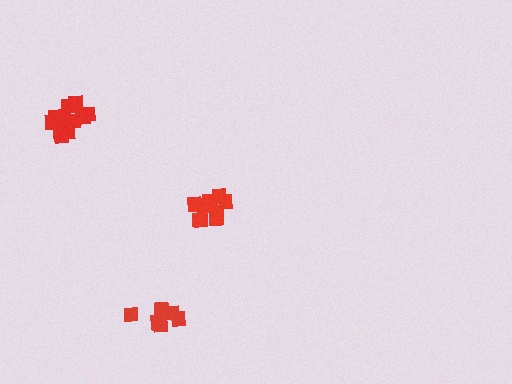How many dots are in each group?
Group 1: 11 dots, Group 2: 10 dots, Group 3: 8 dots (29 total).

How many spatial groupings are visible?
There are 3 spatial groupings.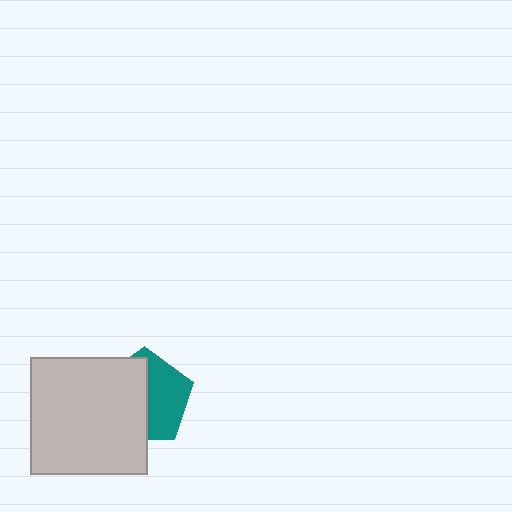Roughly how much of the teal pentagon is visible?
About half of it is visible (roughly 48%).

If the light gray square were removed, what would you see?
You would see the complete teal pentagon.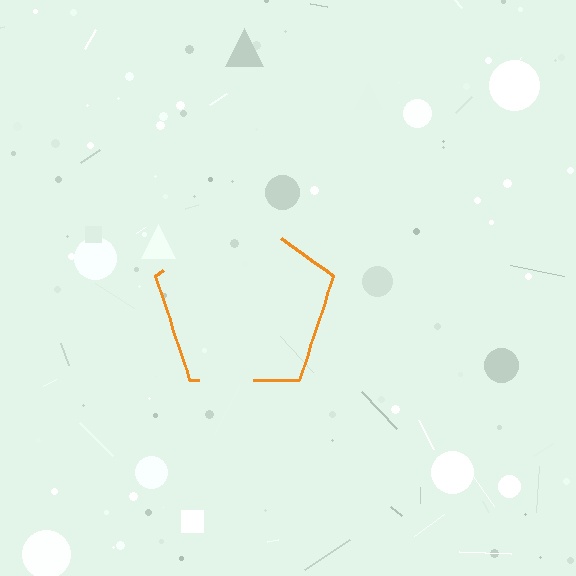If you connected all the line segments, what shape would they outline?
They would outline a pentagon.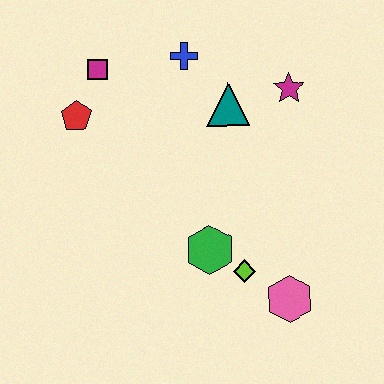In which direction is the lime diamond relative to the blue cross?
The lime diamond is below the blue cross.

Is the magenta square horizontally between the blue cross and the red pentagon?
Yes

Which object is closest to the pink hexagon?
The lime diamond is closest to the pink hexagon.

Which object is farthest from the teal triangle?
The pink hexagon is farthest from the teal triangle.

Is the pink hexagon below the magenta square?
Yes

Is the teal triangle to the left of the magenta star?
Yes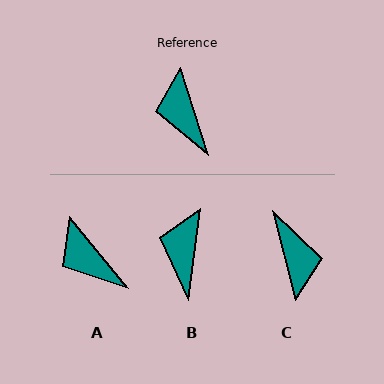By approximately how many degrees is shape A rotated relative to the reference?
Approximately 21 degrees counter-clockwise.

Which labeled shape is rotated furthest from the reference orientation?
C, about 176 degrees away.